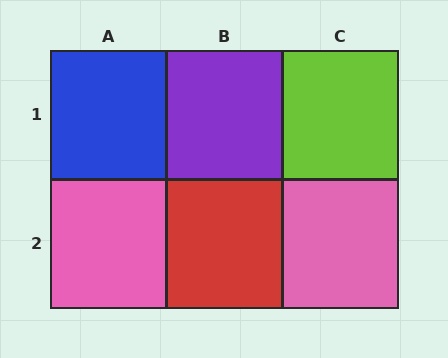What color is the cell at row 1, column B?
Purple.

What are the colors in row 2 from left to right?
Pink, red, pink.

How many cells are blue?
1 cell is blue.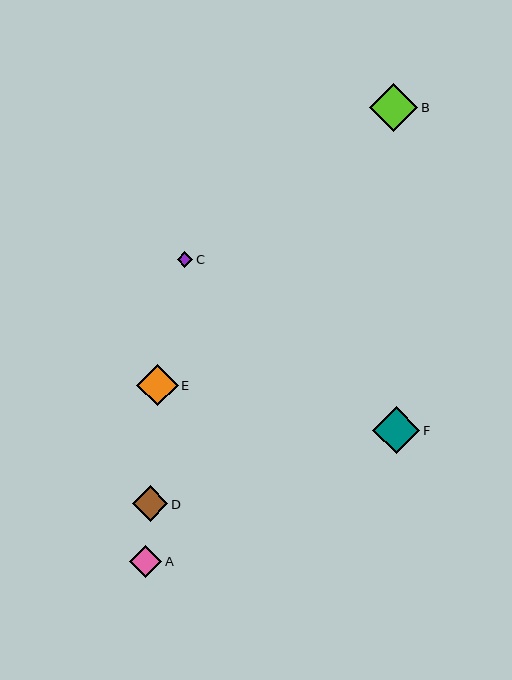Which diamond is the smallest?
Diamond C is the smallest with a size of approximately 15 pixels.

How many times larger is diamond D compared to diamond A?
Diamond D is approximately 1.1 times the size of diamond A.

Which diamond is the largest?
Diamond B is the largest with a size of approximately 48 pixels.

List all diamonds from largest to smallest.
From largest to smallest: B, F, E, D, A, C.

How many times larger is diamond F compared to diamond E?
Diamond F is approximately 1.1 times the size of diamond E.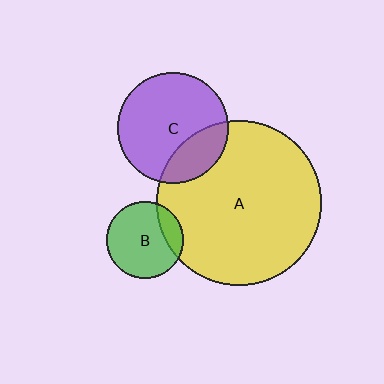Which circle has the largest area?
Circle A (yellow).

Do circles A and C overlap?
Yes.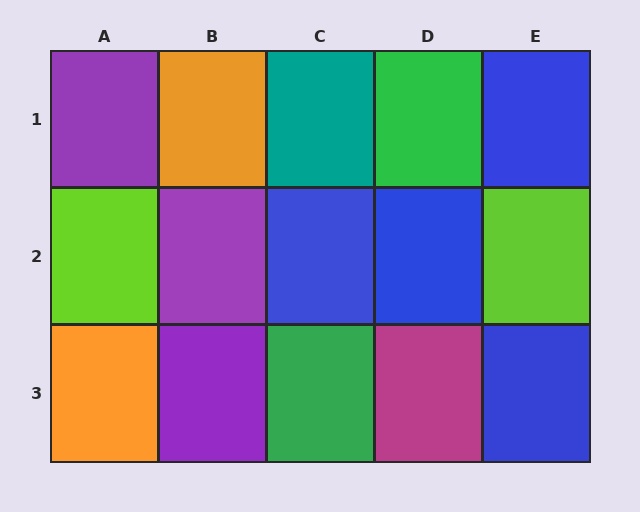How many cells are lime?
2 cells are lime.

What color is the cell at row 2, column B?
Purple.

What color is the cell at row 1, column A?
Purple.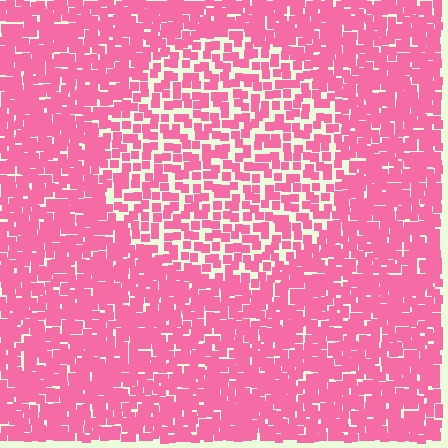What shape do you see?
I see a circle.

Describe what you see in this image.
The image contains small pink elements arranged at two different densities. A circle-shaped region is visible where the elements are less densely packed than the surrounding area.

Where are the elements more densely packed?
The elements are more densely packed outside the circle boundary.